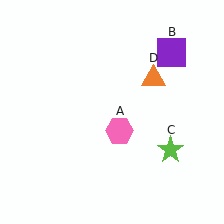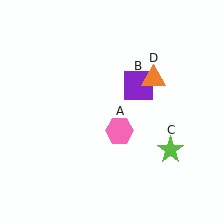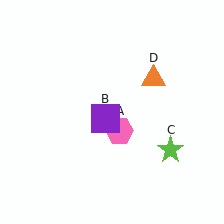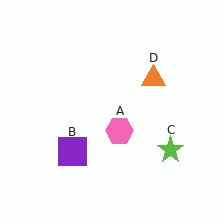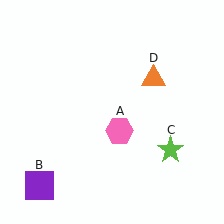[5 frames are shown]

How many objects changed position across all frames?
1 object changed position: purple square (object B).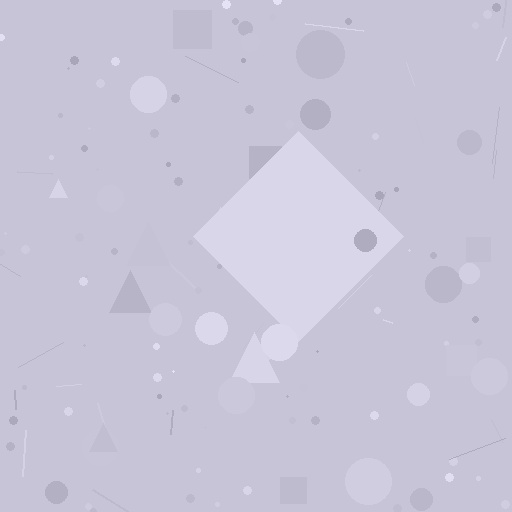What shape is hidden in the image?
A diamond is hidden in the image.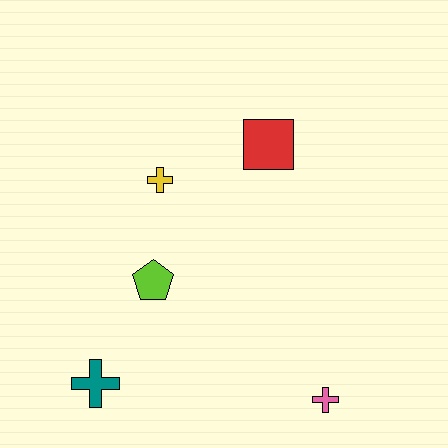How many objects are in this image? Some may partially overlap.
There are 5 objects.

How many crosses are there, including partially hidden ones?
There are 3 crosses.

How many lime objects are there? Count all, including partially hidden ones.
There is 1 lime object.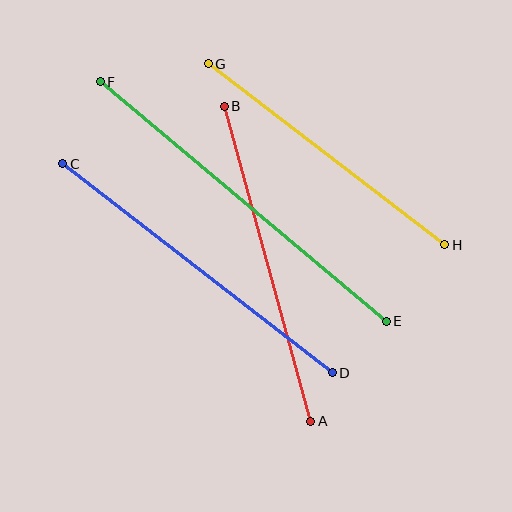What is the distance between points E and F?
The distance is approximately 373 pixels.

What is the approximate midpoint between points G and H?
The midpoint is at approximately (326, 154) pixels.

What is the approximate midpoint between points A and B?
The midpoint is at approximately (268, 264) pixels.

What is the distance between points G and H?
The distance is approximately 298 pixels.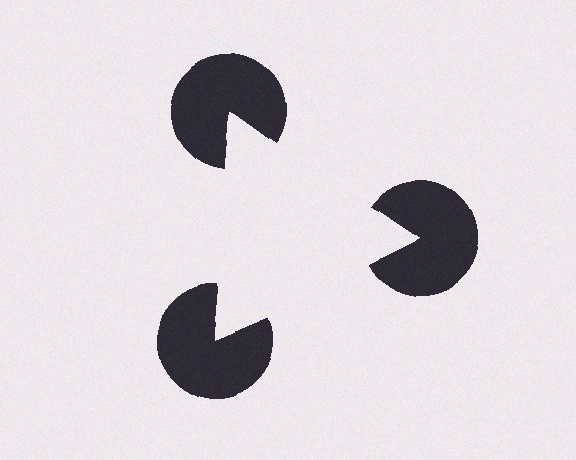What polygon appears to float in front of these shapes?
An illusory triangle — its edges are inferred from the aligned wedge cuts in the pac-man discs, not physically drawn.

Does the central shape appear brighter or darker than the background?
It typically appears slightly brighter than the background, even though no actual brightness change is drawn.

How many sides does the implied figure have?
3 sides.